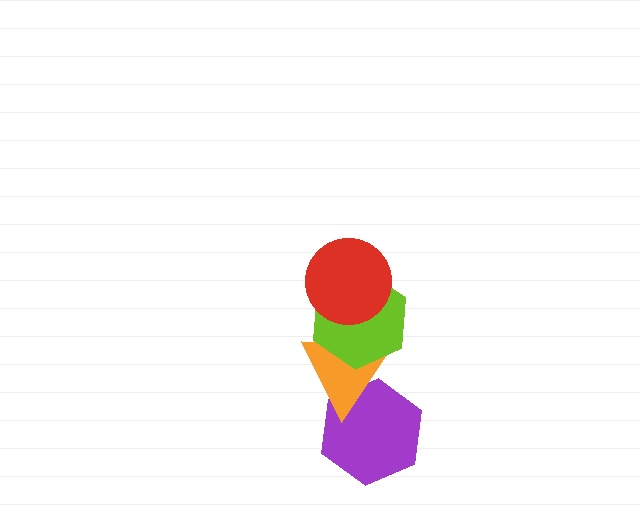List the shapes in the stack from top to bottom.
From top to bottom: the red circle, the lime hexagon, the orange triangle, the purple hexagon.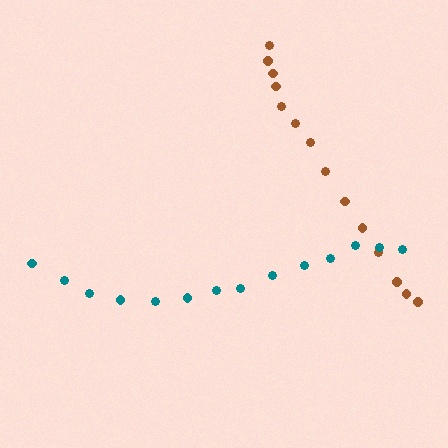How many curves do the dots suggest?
There are 2 distinct paths.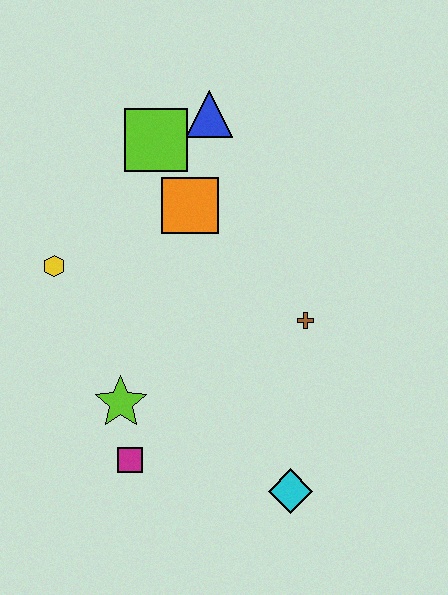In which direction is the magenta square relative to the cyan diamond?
The magenta square is to the left of the cyan diamond.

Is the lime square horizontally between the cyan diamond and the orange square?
No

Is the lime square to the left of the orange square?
Yes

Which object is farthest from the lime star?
The blue triangle is farthest from the lime star.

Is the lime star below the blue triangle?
Yes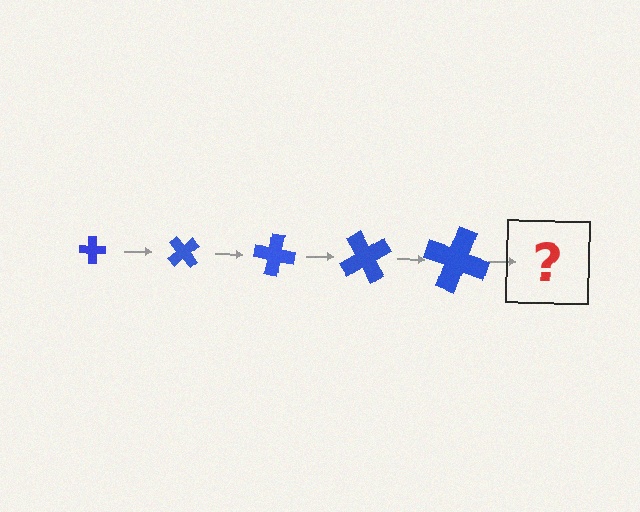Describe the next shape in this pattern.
It should be a cross, larger than the previous one and rotated 250 degrees from the start.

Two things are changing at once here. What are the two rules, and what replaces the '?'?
The two rules are that the cross grows larger each step and it rotates 50 degrees each step. The '?' should be a cross, larger than the previous one and rotated 250 degrees from the start.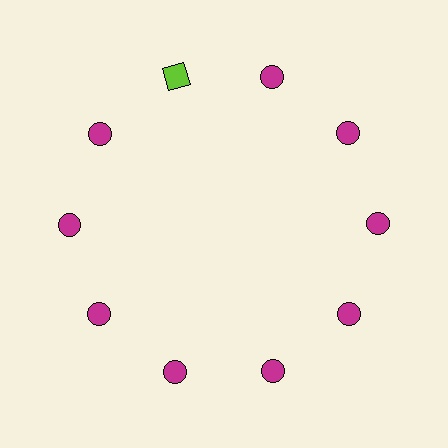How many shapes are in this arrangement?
There are 10 shapes arranged in a ring pattern.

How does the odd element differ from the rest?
It differs in both color (lime instead of magenta) and shape (square instead of circle).